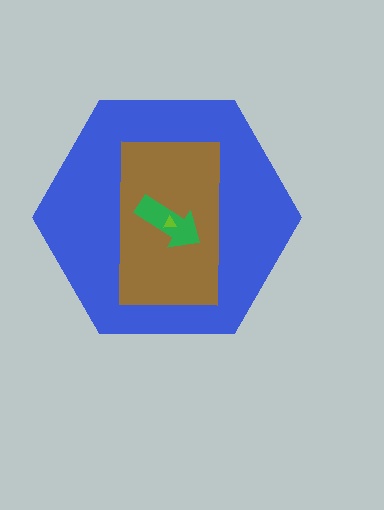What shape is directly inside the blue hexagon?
The brown rectangle.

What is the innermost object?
The lime triangle.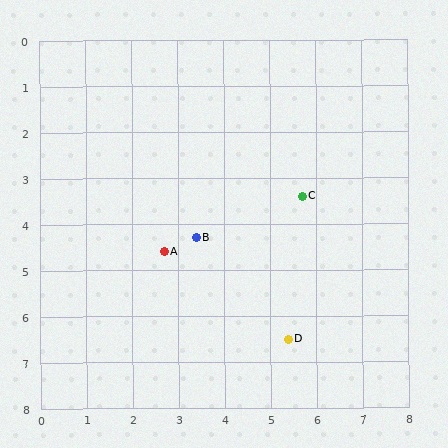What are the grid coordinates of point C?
Point C is at approximately (5.7, 3.4).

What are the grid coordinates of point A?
Point A is at approximately (2.7, 4.6).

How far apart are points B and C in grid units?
Points B and C are about 2.5 grid units apart.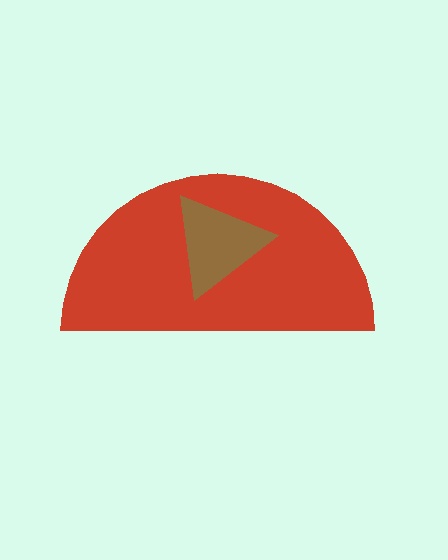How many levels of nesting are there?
2.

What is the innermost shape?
The brown triangle.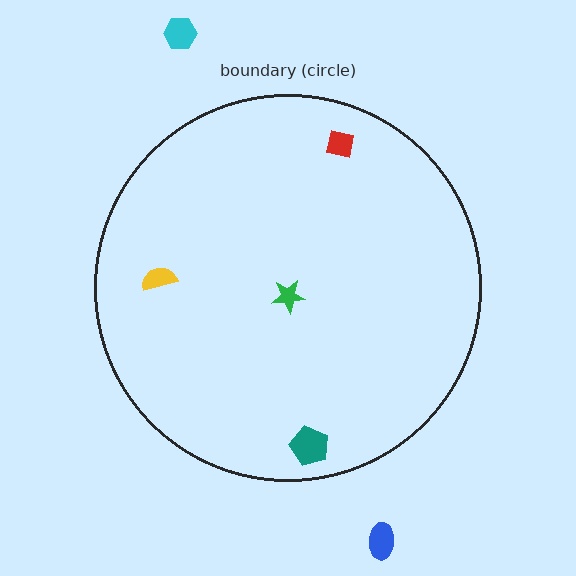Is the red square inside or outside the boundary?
Inside.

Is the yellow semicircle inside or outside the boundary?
Inside.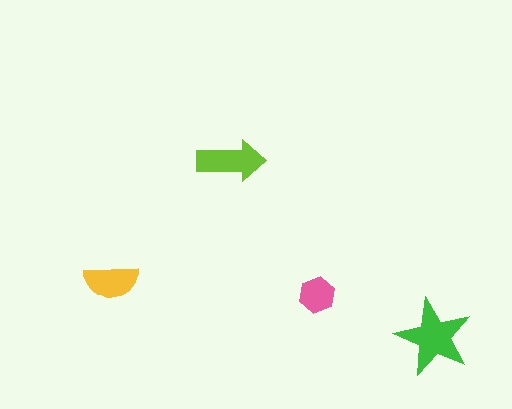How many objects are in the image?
There are 4 objects in the image.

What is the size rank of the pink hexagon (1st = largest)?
4th.